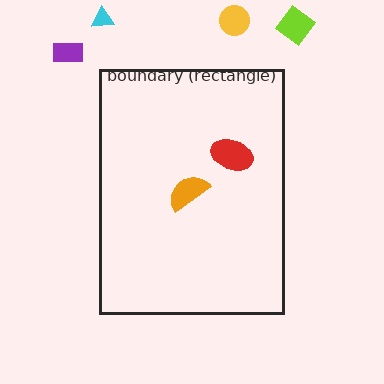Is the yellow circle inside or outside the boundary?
Outside.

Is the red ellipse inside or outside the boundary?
Inside.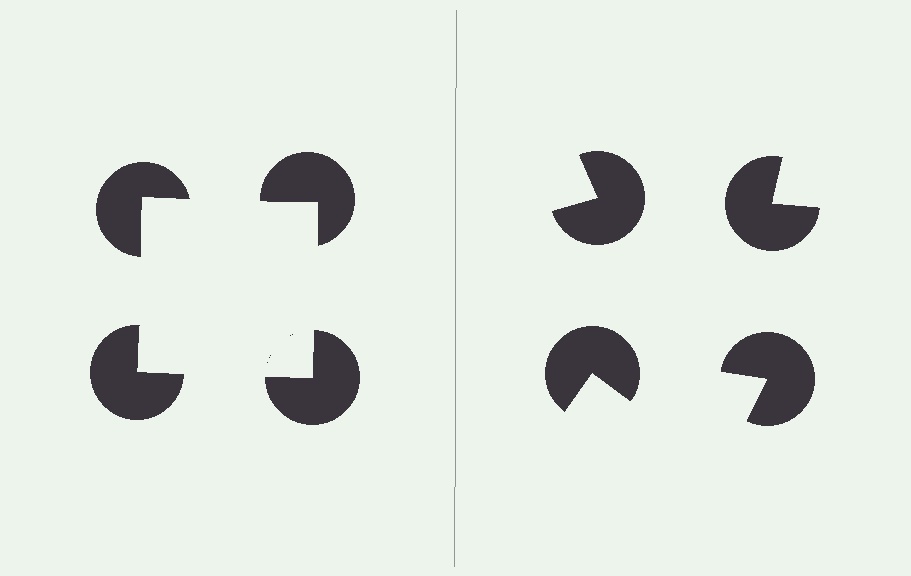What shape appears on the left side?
An illusory square.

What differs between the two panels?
The pac-man discs are positioned identically on both sides; only the wedge orientations differ. On the left they align to a square; on the right they are misaligned.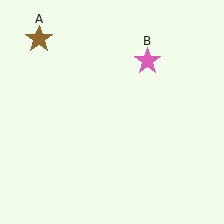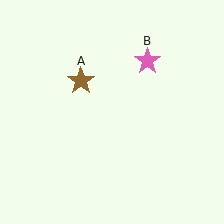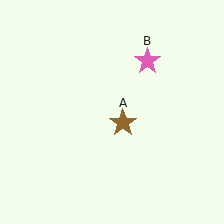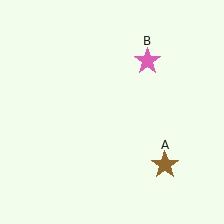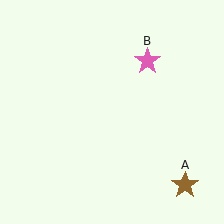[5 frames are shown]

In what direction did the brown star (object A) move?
The brown star (object A) moved down and to the right.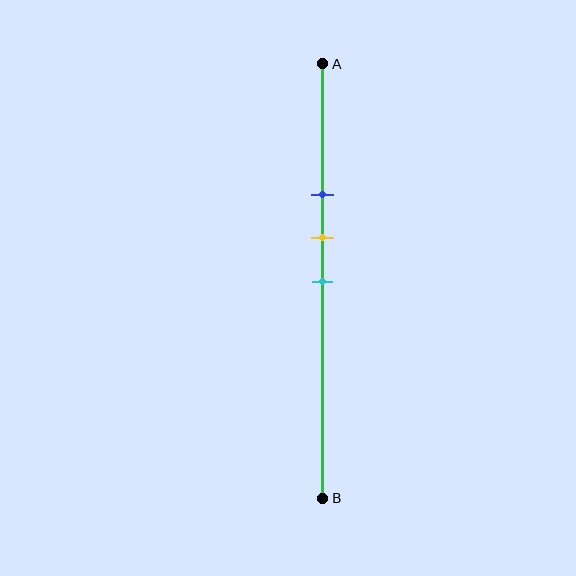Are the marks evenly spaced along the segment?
Yes, the marks are approximately evenly spaced.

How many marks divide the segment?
There are 3 marks dividing the segment.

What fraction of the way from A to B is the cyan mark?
The cyan mark is approximately 50% (0.5) of the way from A to B.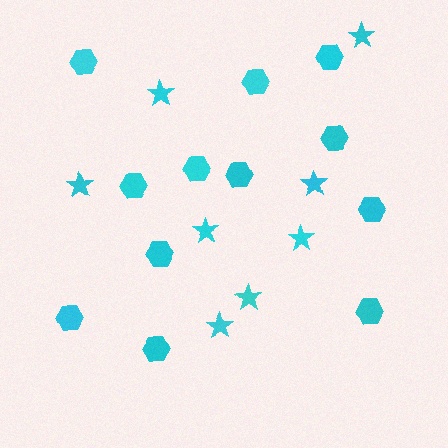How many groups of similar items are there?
There are 2 groups: one group of stars (8) and one group of hexagons (12).